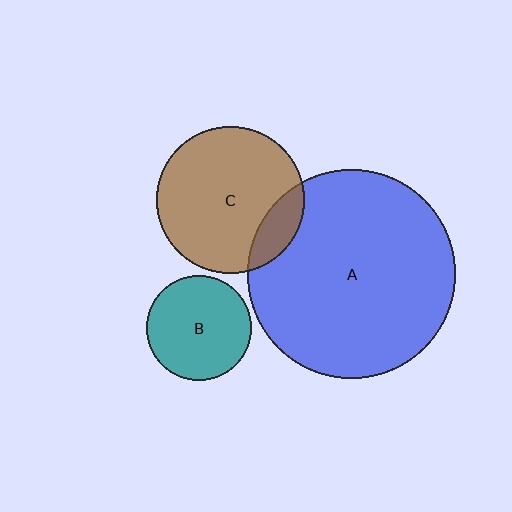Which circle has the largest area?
Circle A (blue).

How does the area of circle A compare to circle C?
Approximately 2.0 times.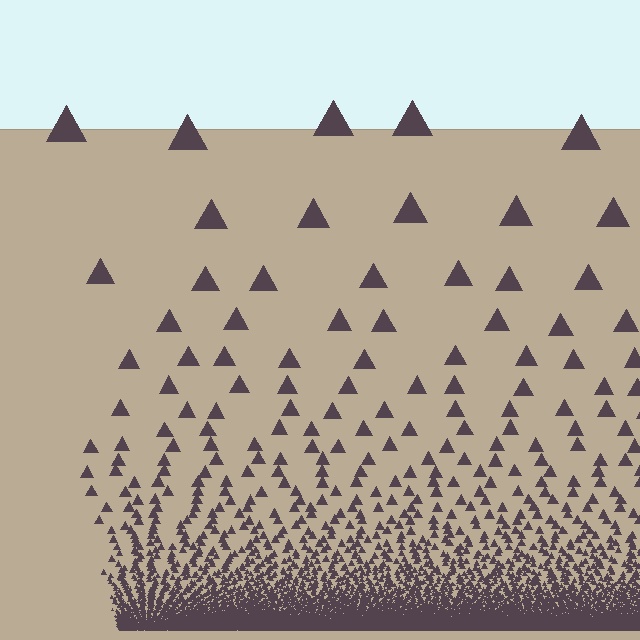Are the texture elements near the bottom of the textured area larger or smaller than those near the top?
Smaller. The gradient is inverted — elements near the bottom are smaller and denser.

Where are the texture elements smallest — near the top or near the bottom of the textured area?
Near the bottom.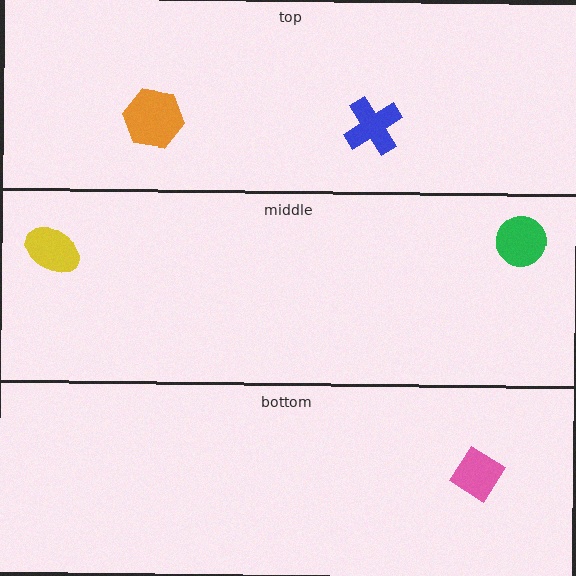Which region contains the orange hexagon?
The top region.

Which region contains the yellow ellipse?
The middle region.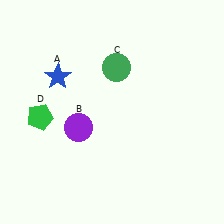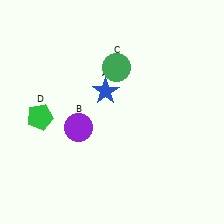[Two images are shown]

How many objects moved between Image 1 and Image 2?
1 object moved between the two images.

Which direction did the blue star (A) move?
The blue star (A) moved right.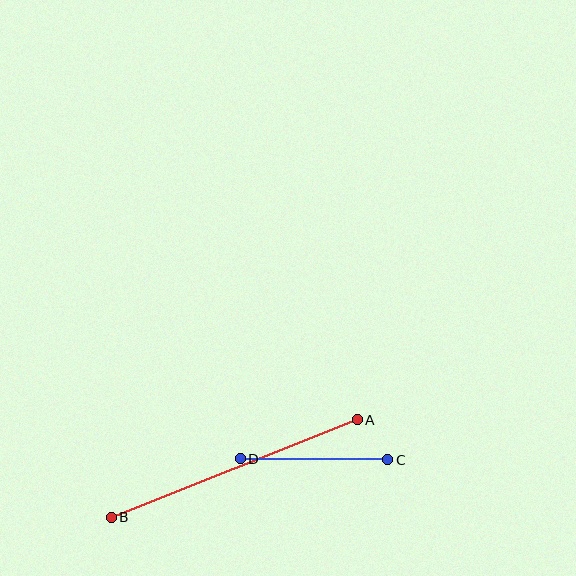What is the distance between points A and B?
The distance is approximately 265 pixels.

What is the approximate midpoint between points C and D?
The midpoint is at approximately (314, 459) pixels.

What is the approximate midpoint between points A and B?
The midpoint is at approximately (234, 469) pixels.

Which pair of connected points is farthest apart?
Points A and B are farthest apart.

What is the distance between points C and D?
The distance is approximately 147 pixels.